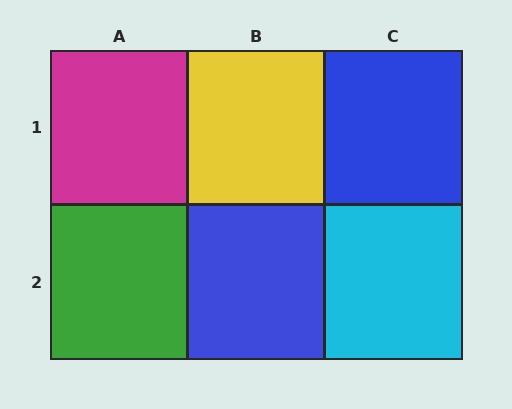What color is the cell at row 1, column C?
Blue.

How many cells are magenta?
1 cell is magenta.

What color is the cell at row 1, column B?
Yellow.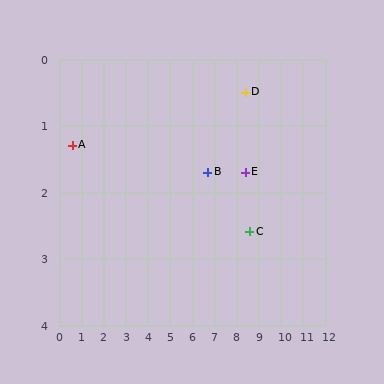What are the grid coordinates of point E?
Point E is at approximately (8.4, 1.7).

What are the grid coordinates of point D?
Point D is at approximately (8.4, 0.5).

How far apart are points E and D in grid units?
Points E and D are about 1.2 grid units apart.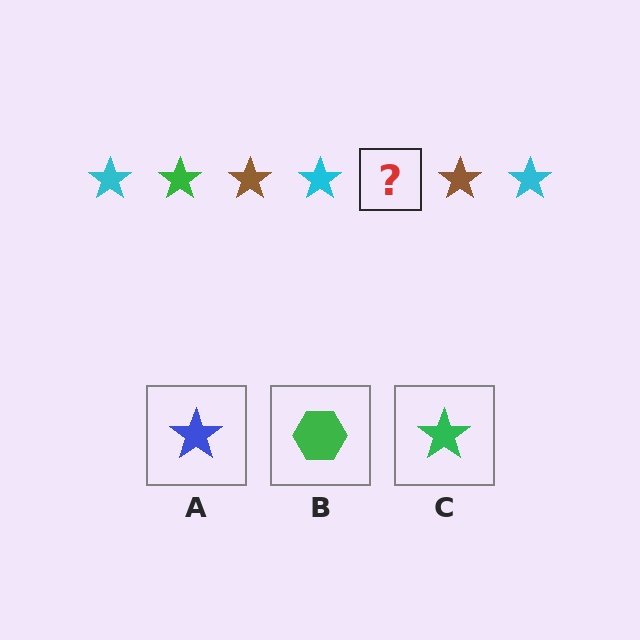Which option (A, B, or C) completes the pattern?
C.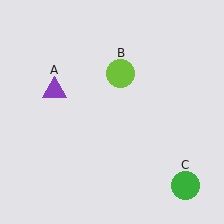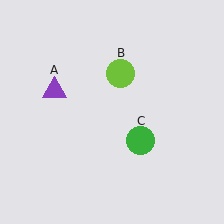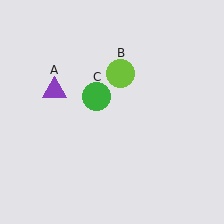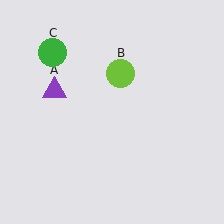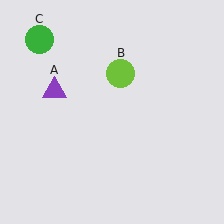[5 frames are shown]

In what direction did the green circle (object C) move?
The green circle (object C) moved up and to the left.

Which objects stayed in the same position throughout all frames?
Purple triangle (object A) and lime circle (object B) remained stationary.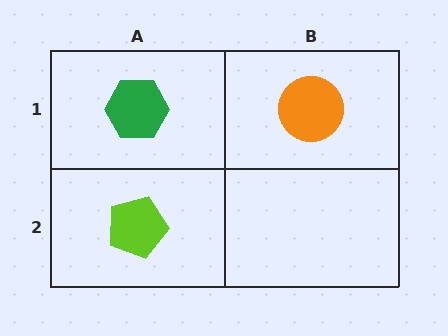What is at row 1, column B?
An orange circle.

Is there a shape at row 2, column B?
No, that cell is empty.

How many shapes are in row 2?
1 shape.